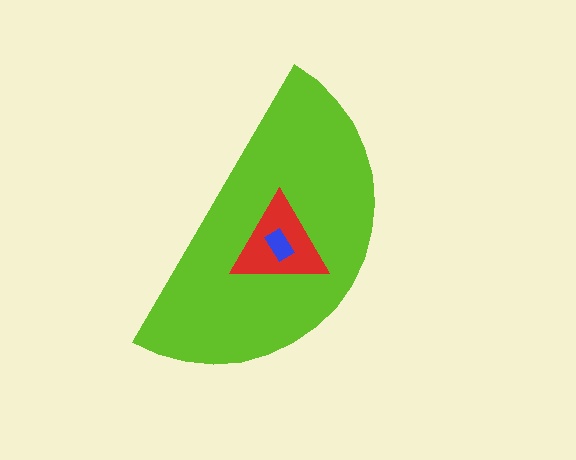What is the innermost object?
The blue rectangle.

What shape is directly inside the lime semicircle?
The red triangle.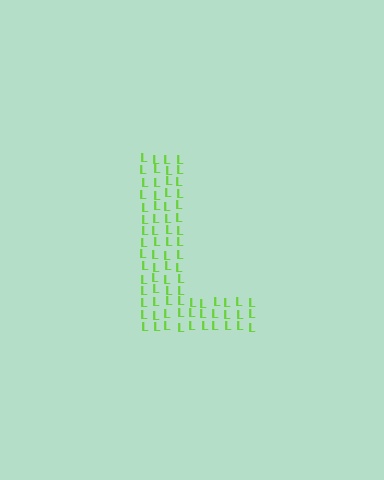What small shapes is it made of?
It is made of small letter L's.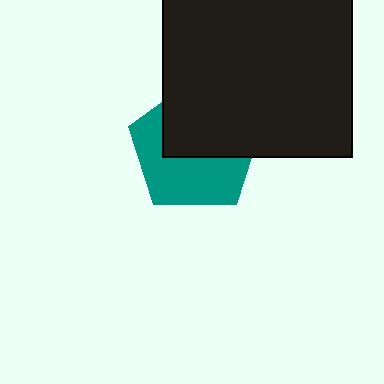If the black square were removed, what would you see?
You would see the complete teal pentagon.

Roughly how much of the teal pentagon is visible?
About half of it is visible (roughly 51%).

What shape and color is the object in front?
The object in front is a black square.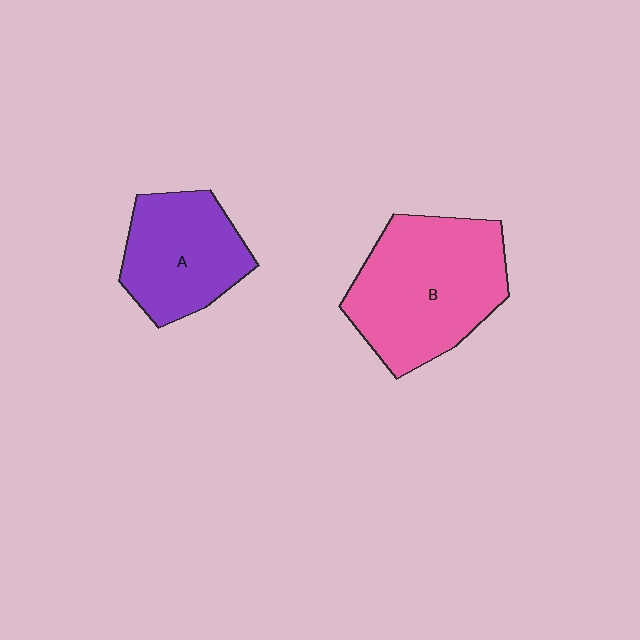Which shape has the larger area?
Shape B (pink).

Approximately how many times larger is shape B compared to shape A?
Approximately 1.5 times.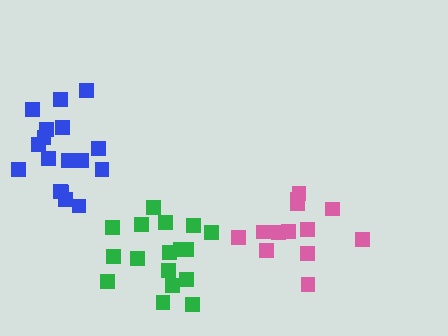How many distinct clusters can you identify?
There are 3 distinct clusters.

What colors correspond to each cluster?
The clusters are colored: pink, blue, green.